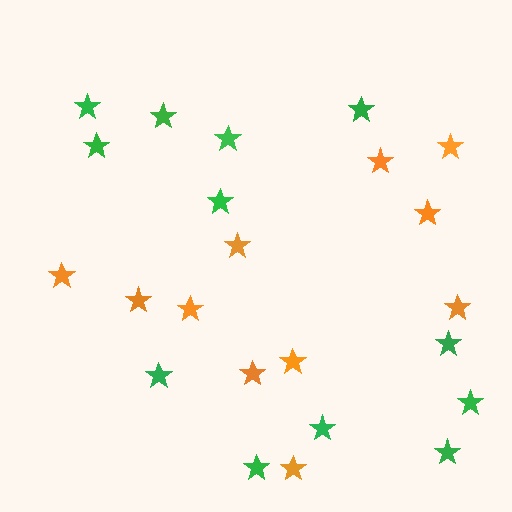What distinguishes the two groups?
There are 2 groups: one group of orange stars (11) and one group of green stars (12).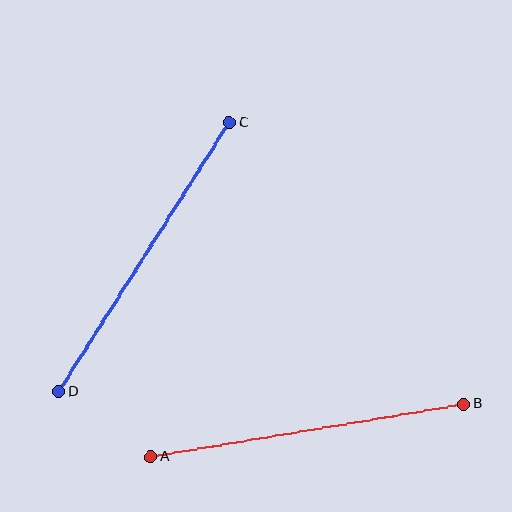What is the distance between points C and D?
The distance is approximately 319 pixels.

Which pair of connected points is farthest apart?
Points C and D are farthest apart.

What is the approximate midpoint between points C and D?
The midpoint is at approximately (144, 257) pixels.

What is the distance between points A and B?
The distance is approximately 318 pixels.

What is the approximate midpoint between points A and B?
The midpoint is at approximately (307, 430) pixels.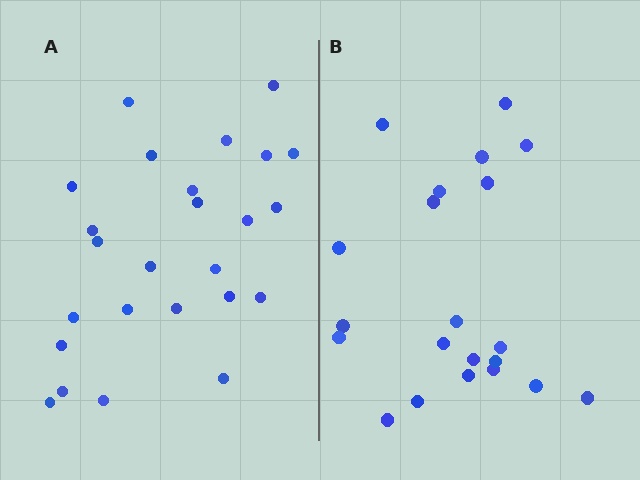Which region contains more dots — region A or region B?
Region A (the left region) has more dots.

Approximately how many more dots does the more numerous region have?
Region A has about 4 more dots than region B.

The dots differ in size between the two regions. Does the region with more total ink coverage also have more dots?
No. Region B has more total ink coverage because its dots are larger, but region A actually contains more individual dots. Total area can be misleading — the number of items is what matters here.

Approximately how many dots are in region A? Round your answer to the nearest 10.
About 20 dots. (The exact count is 25, which rounds to 20.)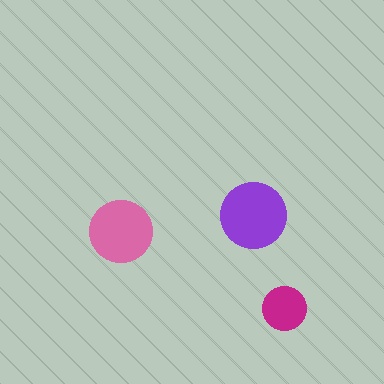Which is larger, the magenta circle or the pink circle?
The pink one.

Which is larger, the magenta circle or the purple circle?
The purple one.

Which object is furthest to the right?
The magenta circle is rightmost.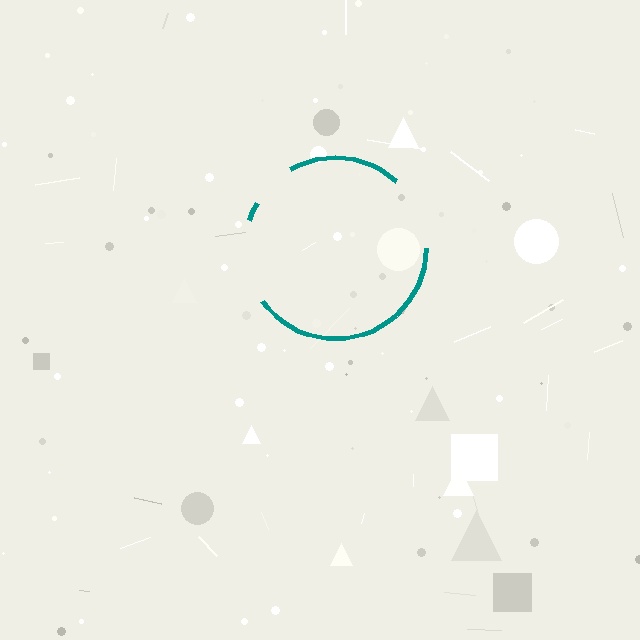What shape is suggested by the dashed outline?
The dashed outline suggests a circle.